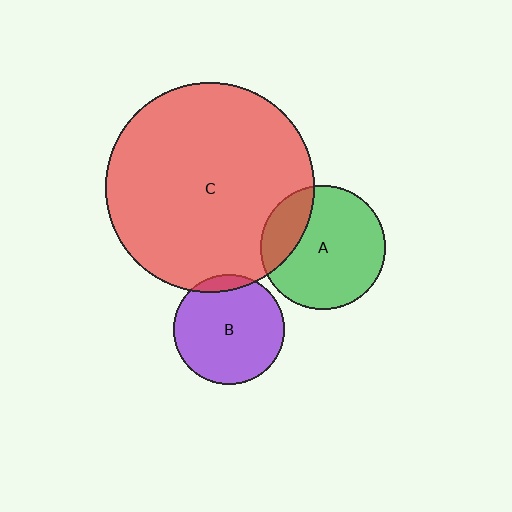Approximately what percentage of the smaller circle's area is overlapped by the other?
Approximately 10%.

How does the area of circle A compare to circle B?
Approximately 1.3 times.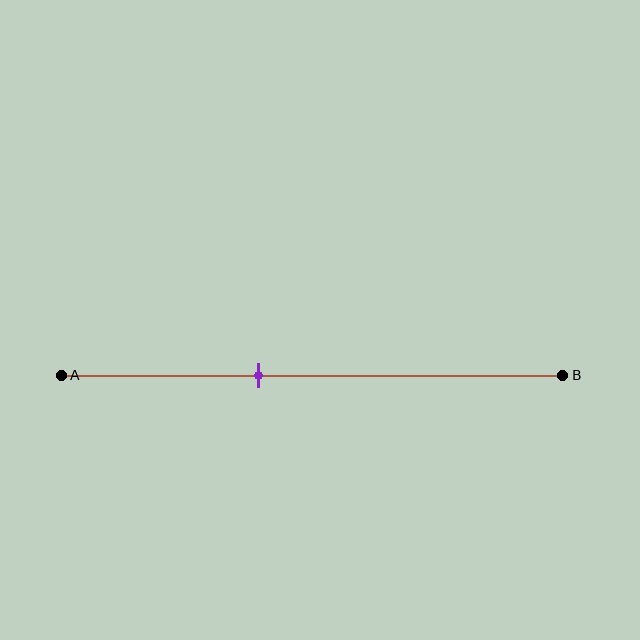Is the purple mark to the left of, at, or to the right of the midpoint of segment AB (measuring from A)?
The purple mark is to the left of the midpoint of segment AB.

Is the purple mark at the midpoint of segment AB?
No, the mark is at about 40% from A, not at the 50% midpoint.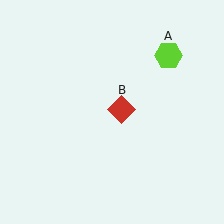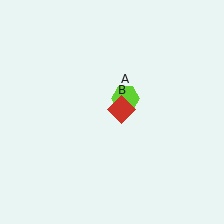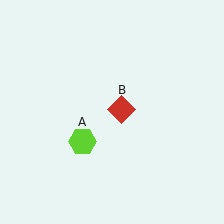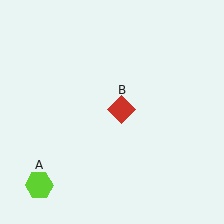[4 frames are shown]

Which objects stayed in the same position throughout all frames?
Red diamond (object B) remained stationary.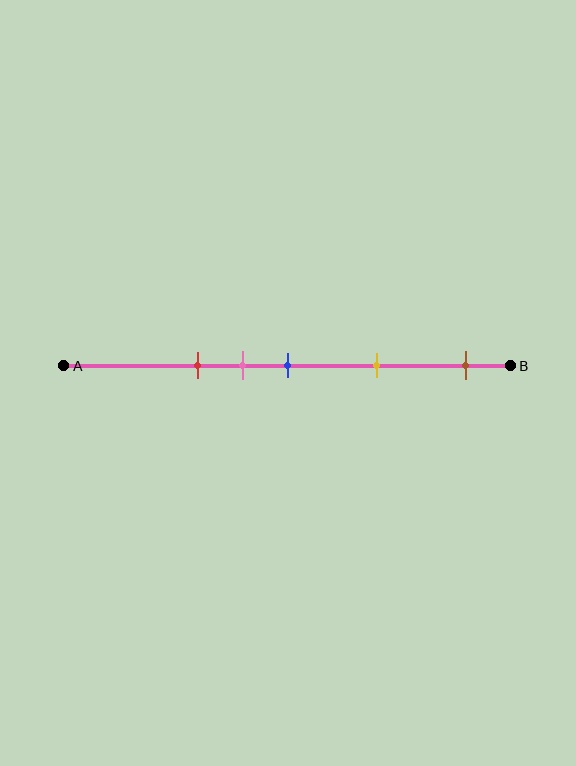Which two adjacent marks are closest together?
The pink and blue marks are the closest adjacent pair.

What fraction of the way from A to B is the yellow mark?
The yellow mark is approximately 70% (0.7) of the way from A to B.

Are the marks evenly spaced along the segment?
No, the marks are not evenly spaced.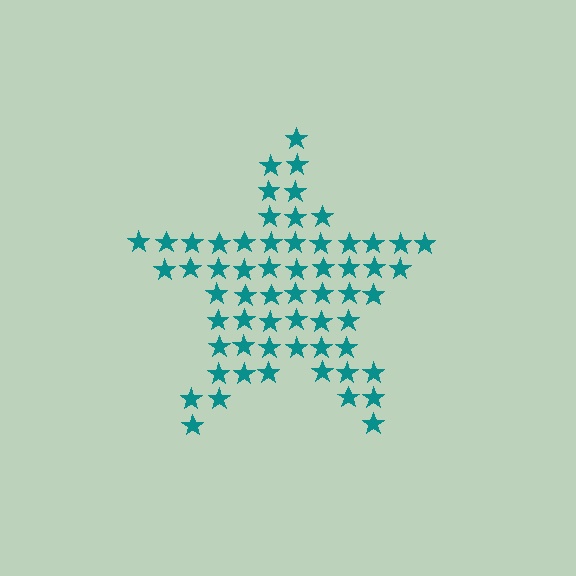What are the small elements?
The small elements are stars.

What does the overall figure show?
The overall figure shows a star.